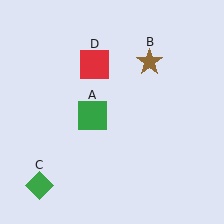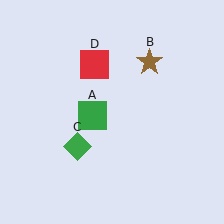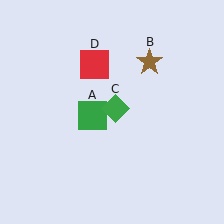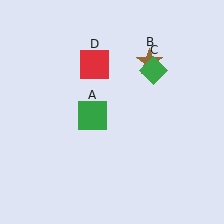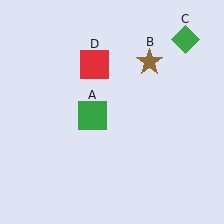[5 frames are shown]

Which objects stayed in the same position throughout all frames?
Green square (object A) and brown star (object B) and red square (object D) remained stationary.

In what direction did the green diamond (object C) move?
The green diamond (object C) moved up and to the right.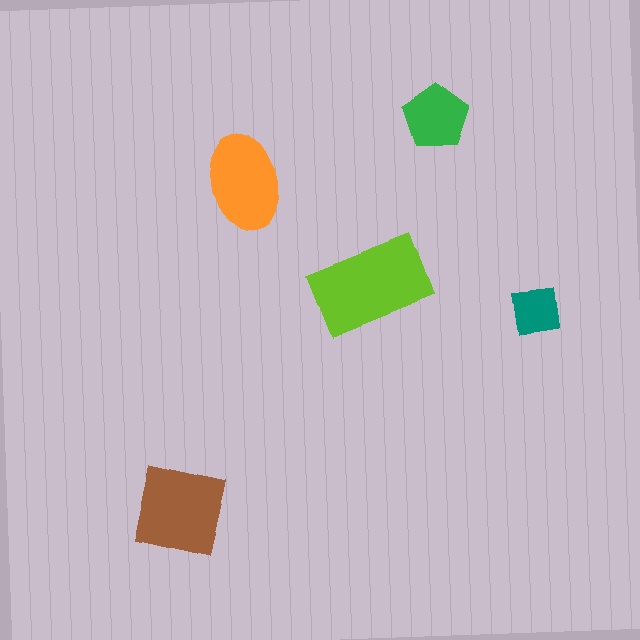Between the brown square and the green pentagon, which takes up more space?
The brown square.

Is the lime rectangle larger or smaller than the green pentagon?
Larger.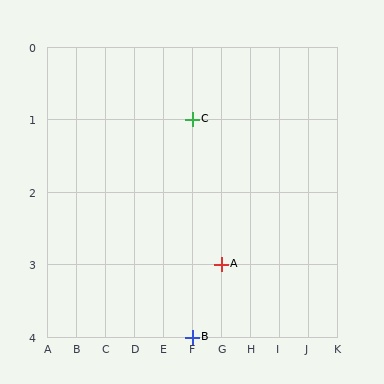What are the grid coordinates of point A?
Point A is at grid coordinates (G, 3).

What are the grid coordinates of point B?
Point B is at grid coordinates (F, 4).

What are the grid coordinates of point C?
Point C is at grid coordinates (F, 1).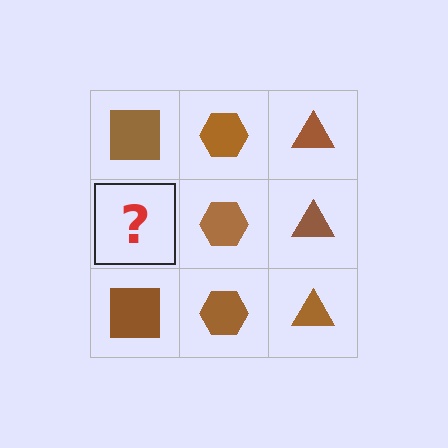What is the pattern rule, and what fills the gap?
The rule is that each column has a consistent shape. The gap should be filled with a brown square.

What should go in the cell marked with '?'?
The missing cell should contain a brown square.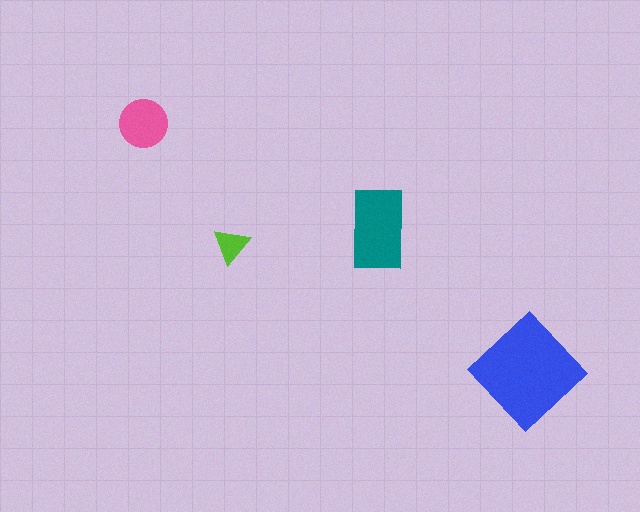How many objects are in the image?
There are 4 objects in the image.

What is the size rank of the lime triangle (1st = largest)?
4th.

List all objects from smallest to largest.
The lime triangle, the pink circle, the teal rectangle, the blue diamond.